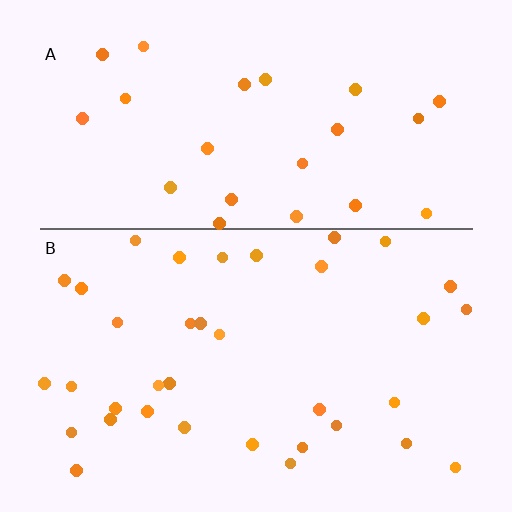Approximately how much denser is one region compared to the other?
Approximately 1.5× — region B over region A.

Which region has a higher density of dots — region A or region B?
B (the bottom).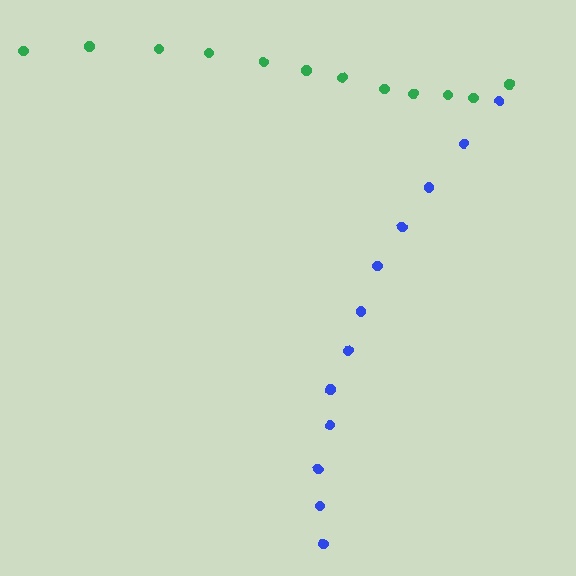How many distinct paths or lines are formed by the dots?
There are 2 distinct paths.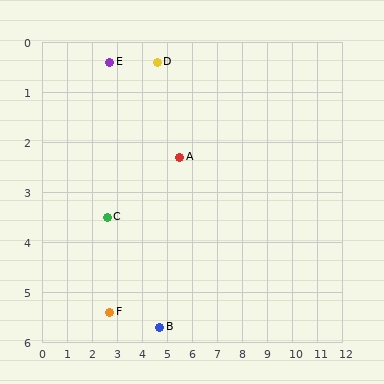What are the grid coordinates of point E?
Point E is at approximately (2.7, 0.4).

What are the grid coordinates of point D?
Point D is at approximately (4.6, 0.4).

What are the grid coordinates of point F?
Point F is at approximately (2.7, 5.4).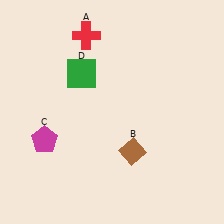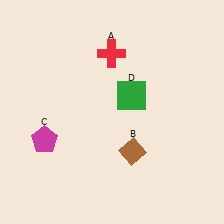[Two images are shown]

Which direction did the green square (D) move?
The green square (D) moved right.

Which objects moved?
The objects that moved are: the red cross (A), the green square (D).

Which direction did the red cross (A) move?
The red cross (A) moved right.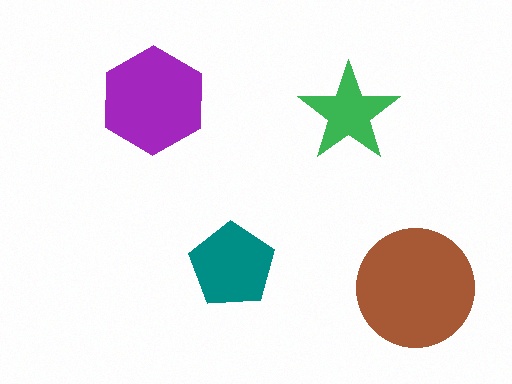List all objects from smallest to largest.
The green star, the teal pentagon, the purple hexagon, the brown circle.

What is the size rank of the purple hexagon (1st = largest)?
2nd.